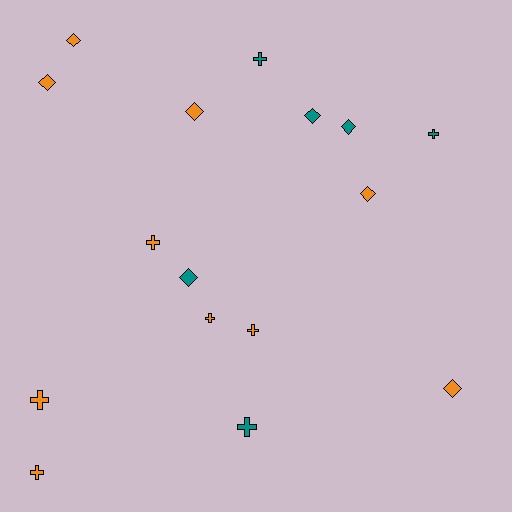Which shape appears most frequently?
Diamond, with 8 objects.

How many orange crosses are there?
There are 5 orange crosses.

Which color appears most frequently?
Orange, with 10 objects.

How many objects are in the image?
There are 16 objects.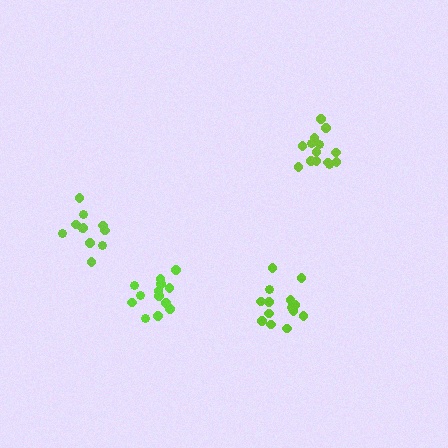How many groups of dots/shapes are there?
There are 4 groups.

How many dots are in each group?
Group 1: 11 dots, Group 2: 14 dots, Group 3: 14 dots, Group 4: 13 dots (52 total).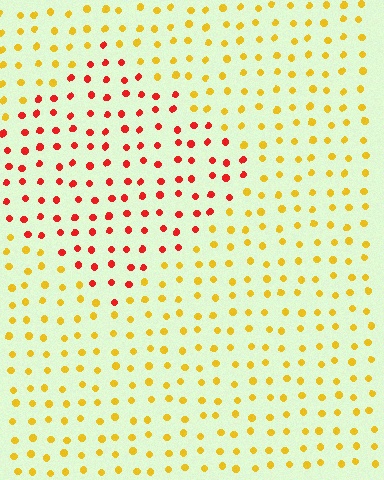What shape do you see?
I see a diamond.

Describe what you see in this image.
The image is filled with small yellow elements in a uniform arrangement. A diamond-shaped region is visible where the elements are tinted to a slightly different hue, forming a subtle color boundary.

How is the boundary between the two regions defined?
The boundary is defined purely by a slight shift in hue (about 49 degrees). Spacing, size, and orientation are identical on both sides.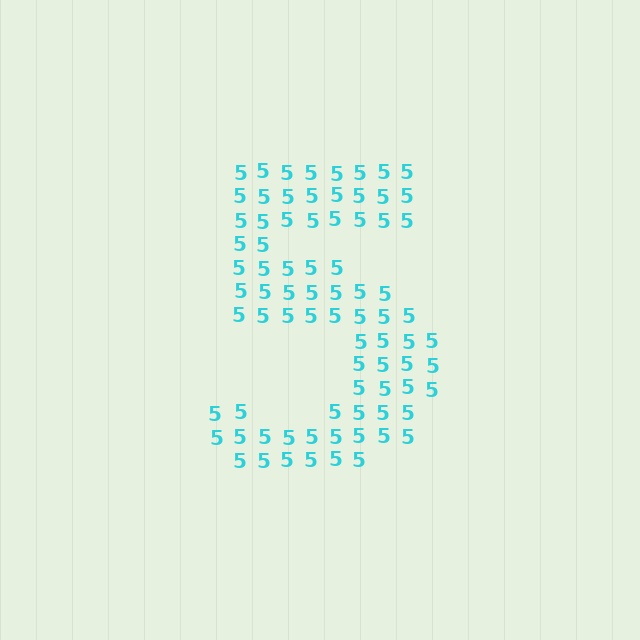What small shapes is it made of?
It is made of small digit 5's.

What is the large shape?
The large shape is the digit 5.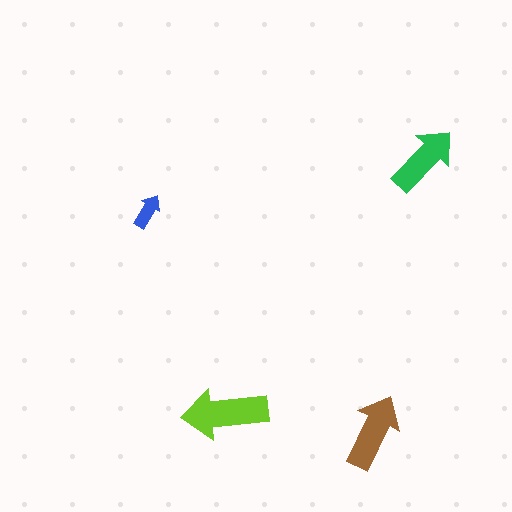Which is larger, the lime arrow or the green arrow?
The lime one.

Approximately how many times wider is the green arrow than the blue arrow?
About 2 times wider.